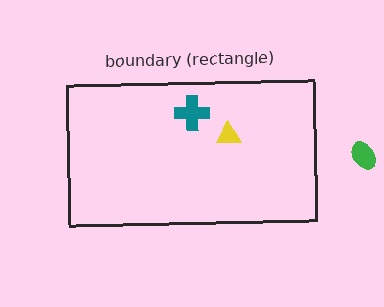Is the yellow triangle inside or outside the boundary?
Inside.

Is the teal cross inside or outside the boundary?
Inside.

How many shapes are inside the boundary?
2 inside, 1 outside.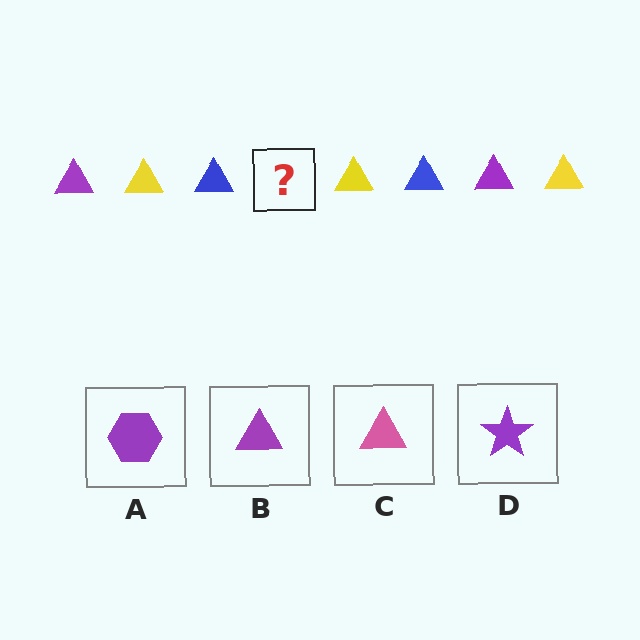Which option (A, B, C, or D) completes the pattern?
B.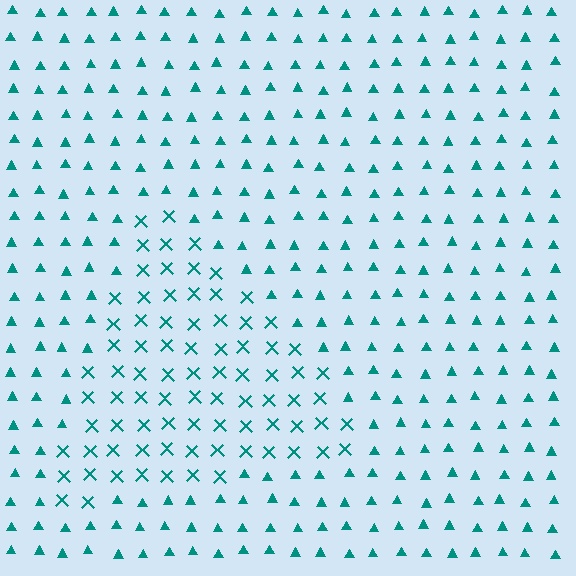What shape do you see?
I see a triangle.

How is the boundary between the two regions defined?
The boundary is defined by a change in element shape: X marks inside vs. triangles outside. All elements share the same color and spacing.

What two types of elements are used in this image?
The image uses X marks inside the triangle region and triangles outside it.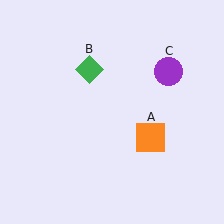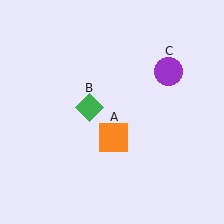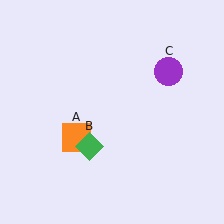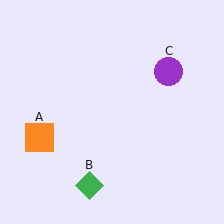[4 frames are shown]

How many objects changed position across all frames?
2 objects changed position: orange square (object A), green diamond (object B).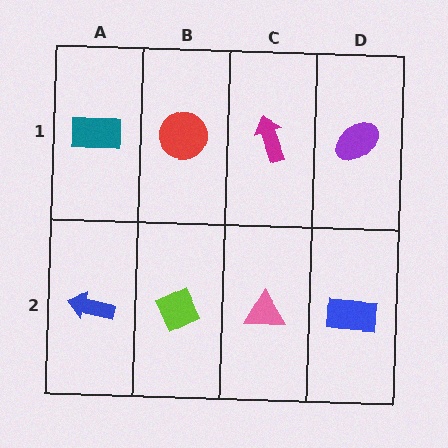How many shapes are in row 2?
4 shapes.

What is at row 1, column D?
A purple ellipse.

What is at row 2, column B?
A lime diamond.